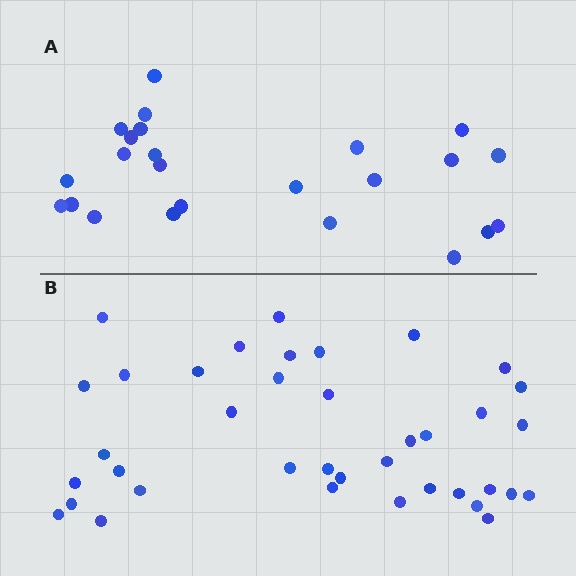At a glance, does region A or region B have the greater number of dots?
Region B (the bottom region) has more dots.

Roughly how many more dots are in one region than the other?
Region B has approximately 15 more dots than region A.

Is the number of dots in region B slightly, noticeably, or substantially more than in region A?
Region B has substantially more. The ratio is roughly 1.6 to 1.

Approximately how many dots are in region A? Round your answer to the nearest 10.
About 20 dots. (The exact count is 24, which rounds to 20.)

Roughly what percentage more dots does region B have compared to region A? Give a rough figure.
About 60% more.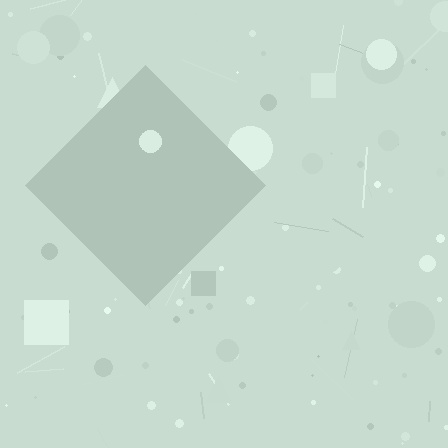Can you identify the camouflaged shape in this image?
The camouflaged shape is a diamond.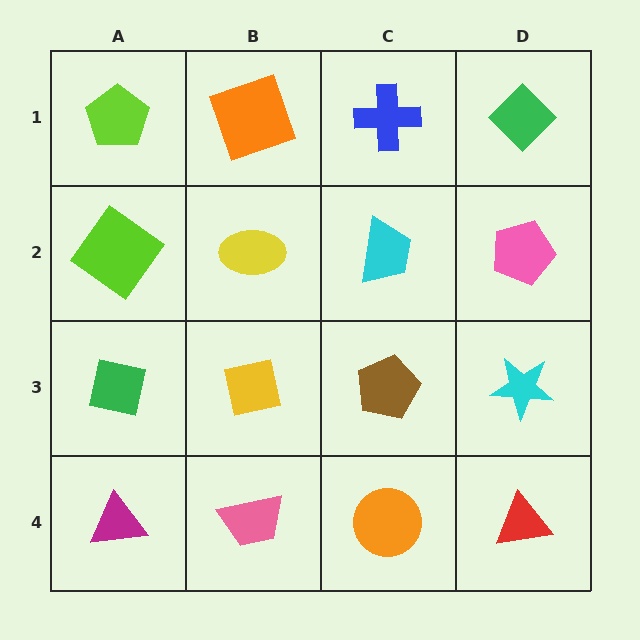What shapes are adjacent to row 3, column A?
A lime diamond (row 2, column A), a magenta triangle (row 4, column A), a yellow square (row 3, column B).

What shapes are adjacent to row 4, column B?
A yellow square (row 3, column B), a magenta triangle (row 4, column A), an orange circle (row 4, column C).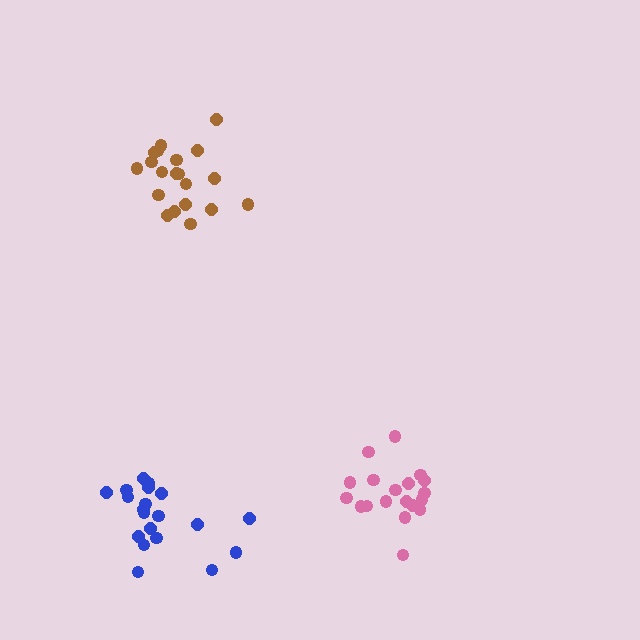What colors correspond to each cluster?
The clusters are colored: pink, blue, brown.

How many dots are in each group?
Group 1: 19 dots, Group 2: 20 dots, Group 3: 20 dots (59 total).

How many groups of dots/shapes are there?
There are 3 groups.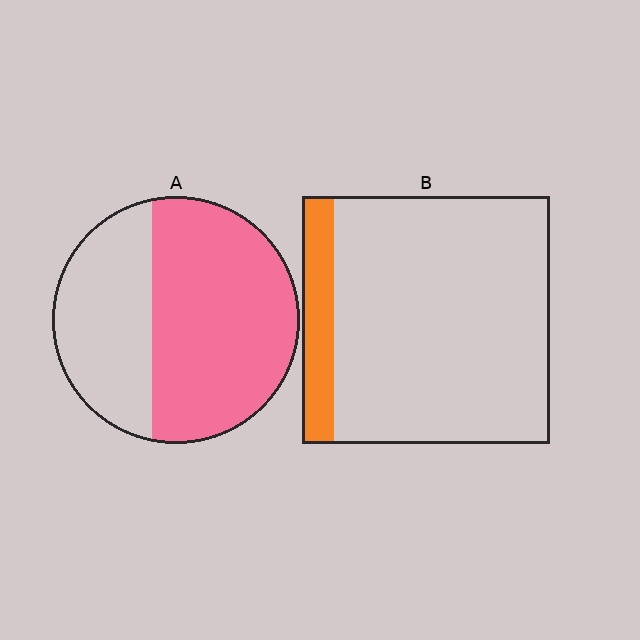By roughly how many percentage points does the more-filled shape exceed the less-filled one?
By roughly 50 percentage points (A over B).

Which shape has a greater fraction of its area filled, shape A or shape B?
Shape A.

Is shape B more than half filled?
No.